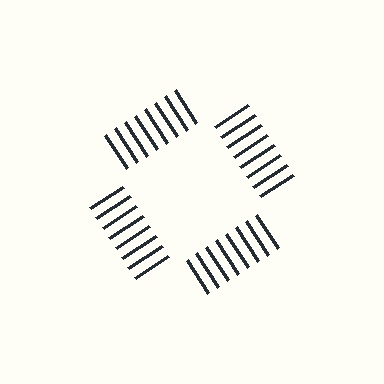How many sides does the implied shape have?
4 sides — the line-ends trace a square.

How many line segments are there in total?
32 — 8 along each of the 4 edges.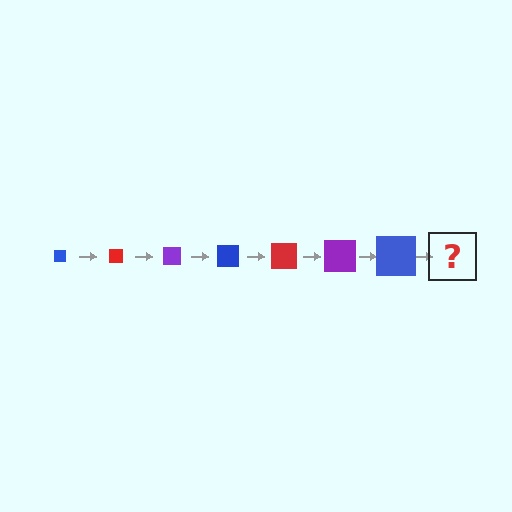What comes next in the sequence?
The next element should be a red square, larger than the previous one.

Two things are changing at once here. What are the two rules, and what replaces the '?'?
The two rules are that the square grows larger each step and the color cycles through blue, red, and purple. The '?' should be a red square, larger than the previous one.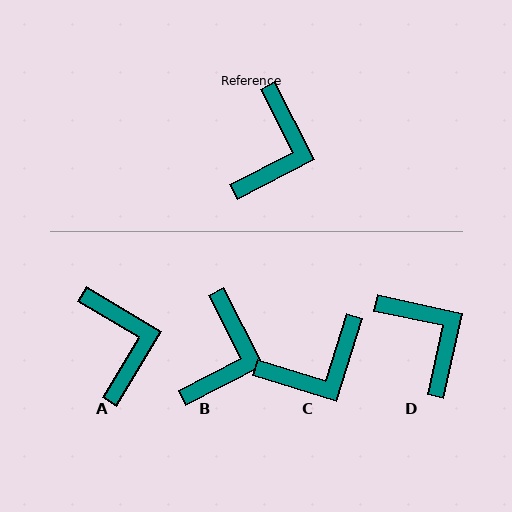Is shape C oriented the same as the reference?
No, it is off by about 45 degrees.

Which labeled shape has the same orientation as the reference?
B.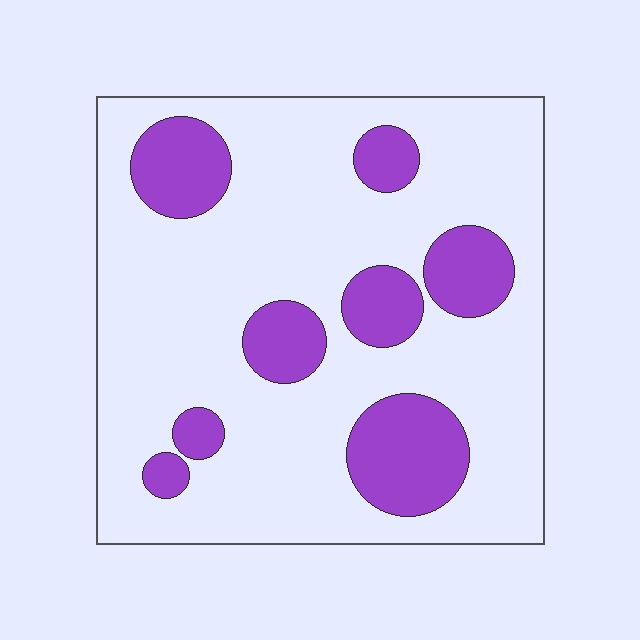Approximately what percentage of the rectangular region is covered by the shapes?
Approximately 25%.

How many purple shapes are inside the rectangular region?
8.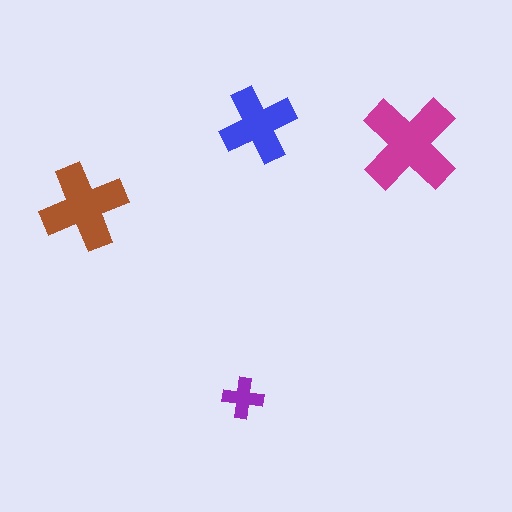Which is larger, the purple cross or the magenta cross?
The magenta one.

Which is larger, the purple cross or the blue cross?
The blue one.